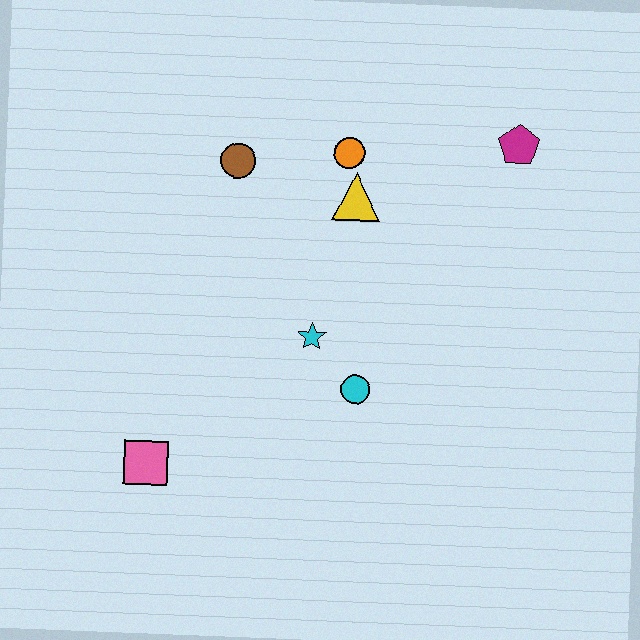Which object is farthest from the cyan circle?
The magenta pentagon is farthest from the cyan circle.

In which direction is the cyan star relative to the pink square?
The cyan star is to the right of the pink square.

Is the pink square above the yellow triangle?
No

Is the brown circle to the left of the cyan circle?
Yes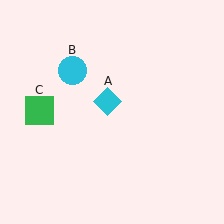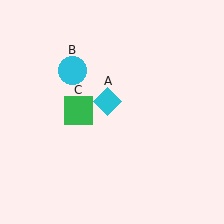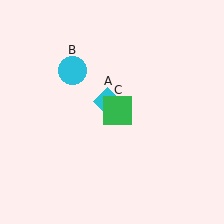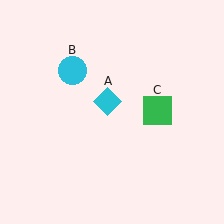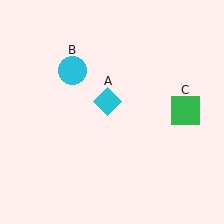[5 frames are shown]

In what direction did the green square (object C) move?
The green square (object C) moved right.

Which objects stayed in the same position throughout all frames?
Cyan diamond (object A) and cyan circle (object B) remained stationary.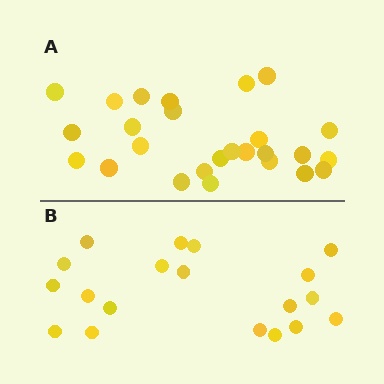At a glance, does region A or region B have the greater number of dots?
Region A (the top region) has more dots.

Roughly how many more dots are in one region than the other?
Region A has roughly 8 or so more dots than region B.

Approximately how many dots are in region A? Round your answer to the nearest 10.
About 30 dots. (The exact count is 26, which rounds to 30.)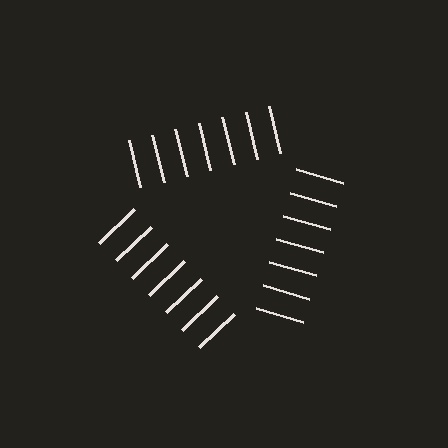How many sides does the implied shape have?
3 sides — the line-ends trace a triangle.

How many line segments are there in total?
21 — 7 along each of the 3 edges.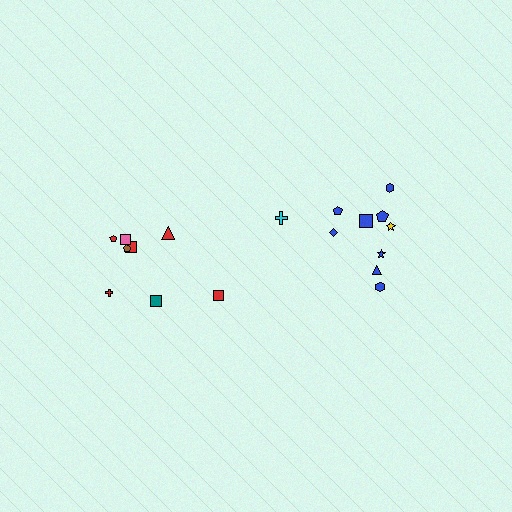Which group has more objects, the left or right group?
The right group.